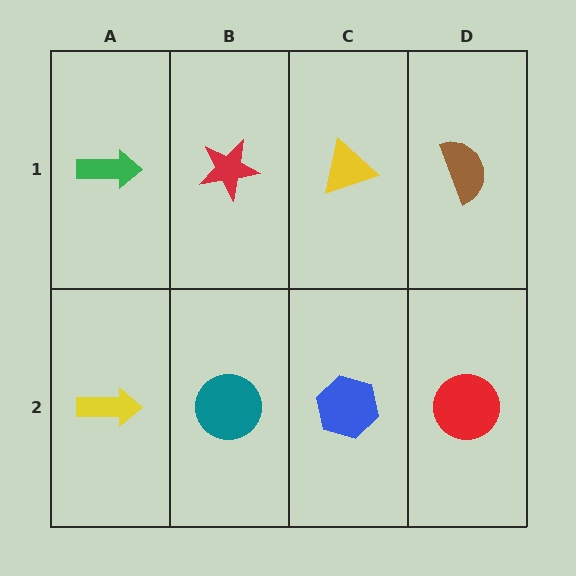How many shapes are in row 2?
4 shapes.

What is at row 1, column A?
A green arrow.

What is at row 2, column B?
A teal circle.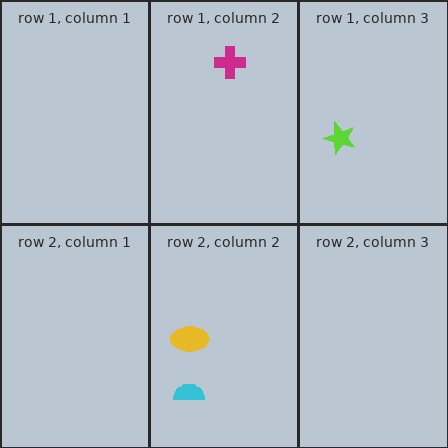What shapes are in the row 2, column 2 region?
The cyan semicircle, the yellow ellipse.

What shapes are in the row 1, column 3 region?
The lime star.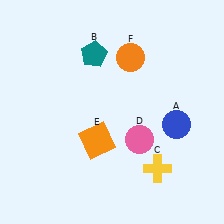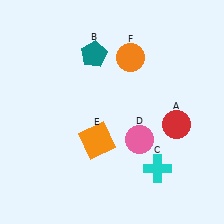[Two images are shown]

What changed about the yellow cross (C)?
In Image 1, C is yellow. In Image 2, it changed to cyan.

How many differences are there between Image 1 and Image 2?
There are 2 differences between the two images.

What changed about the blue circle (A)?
In Image 1, A is blue. In Image 2, it changed to red.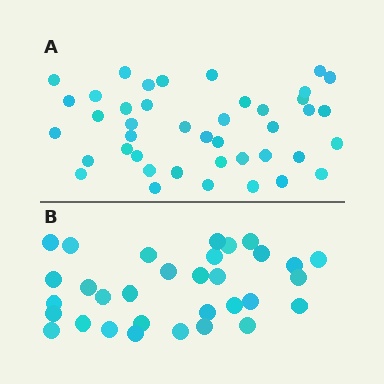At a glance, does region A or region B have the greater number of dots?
Region A (the top region) has more dots.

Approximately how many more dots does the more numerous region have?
Region A has roughly 10 or so more dots than region B.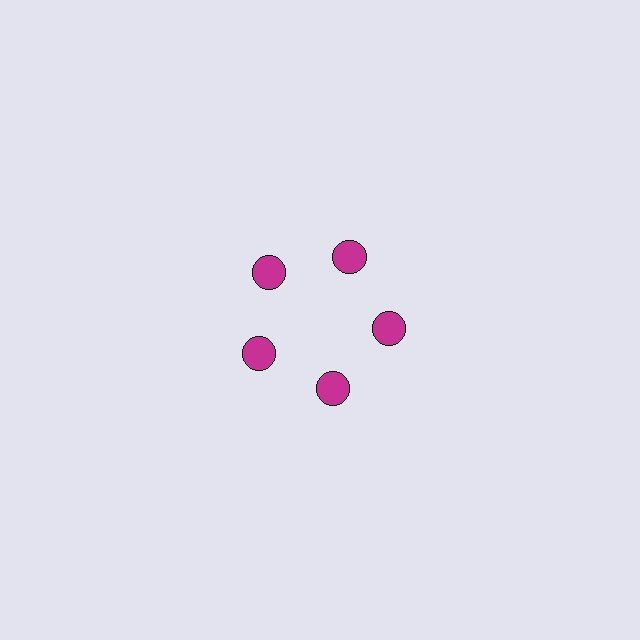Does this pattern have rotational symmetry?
Yes, this pattern has 5-fold rotational symmetry. It looks the same after rotating 72 degrees around the center.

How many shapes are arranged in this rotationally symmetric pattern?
There are 5 shapes, arranged in 5 groups of 1.